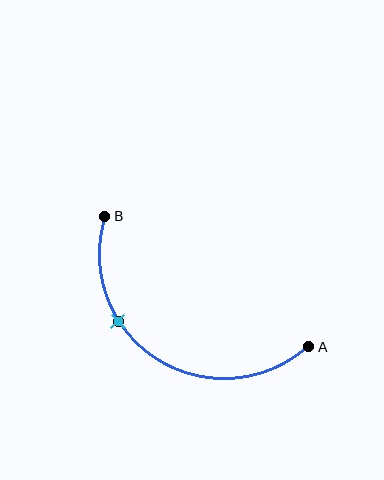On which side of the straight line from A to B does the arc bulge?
The arc bulges below the straight line connecting A and B.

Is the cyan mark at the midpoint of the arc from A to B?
No. The cyan mark lies on the arc but is closer to endpoint B. The arc midpoint would be at the point on the curve equidistant along the arc from both A and B.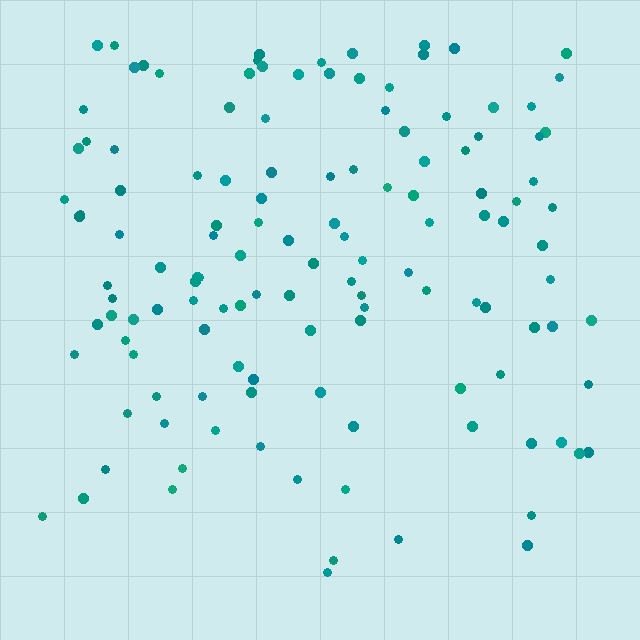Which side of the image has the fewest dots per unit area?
The bottom.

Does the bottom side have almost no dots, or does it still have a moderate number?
Still a moderate number, just noticeably fewer than the top.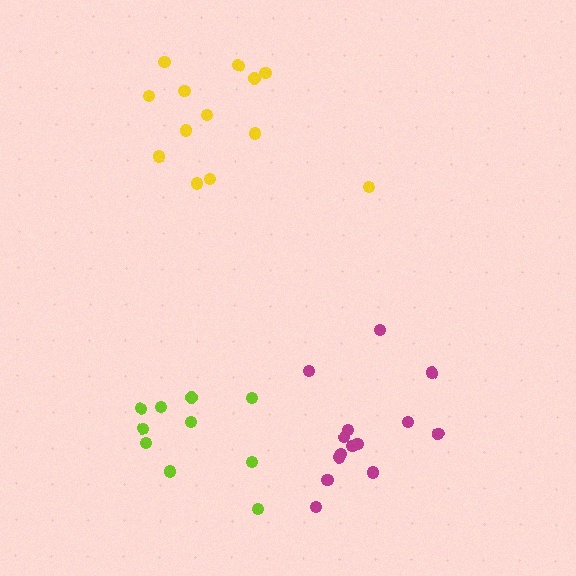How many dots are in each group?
Group 1: 13 dots, Group 2: 10 dots, Group 3: 14 dots (37 total).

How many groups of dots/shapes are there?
There are 3 groups.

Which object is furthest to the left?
The yellow cluster is leftmost.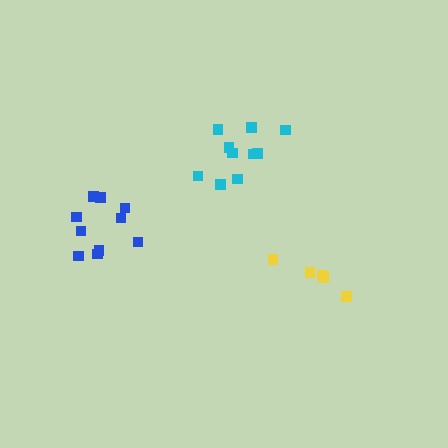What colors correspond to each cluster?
The clusters are colored: yellow, blue, cyan.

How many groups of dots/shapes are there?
There are 3 groups.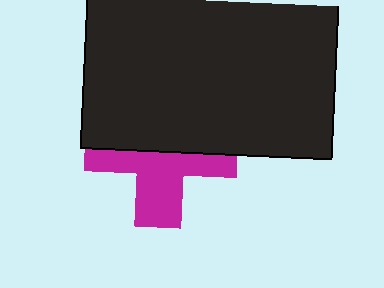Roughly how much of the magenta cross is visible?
About half of it is visible (roughly 49%).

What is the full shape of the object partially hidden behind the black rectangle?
The partially hidden object is a magenta cross.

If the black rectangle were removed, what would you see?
You would see the complete magenta cross.